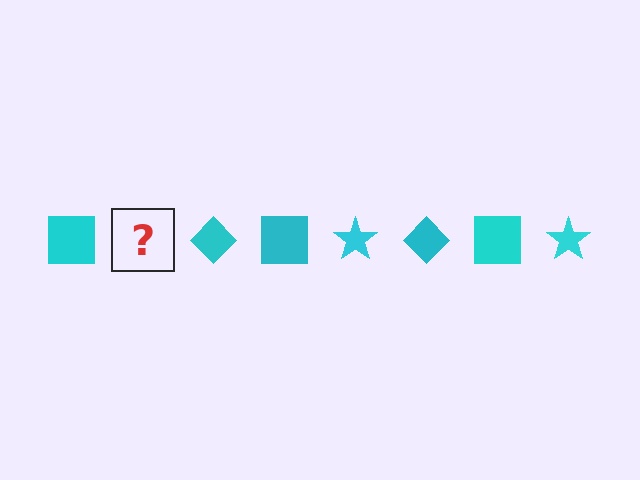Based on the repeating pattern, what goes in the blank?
The blank should be a cyan star.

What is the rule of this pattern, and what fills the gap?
The rule is that the pattern cycles through square, star, diamond shapes in cyan. The gap should be filled with a cyan star.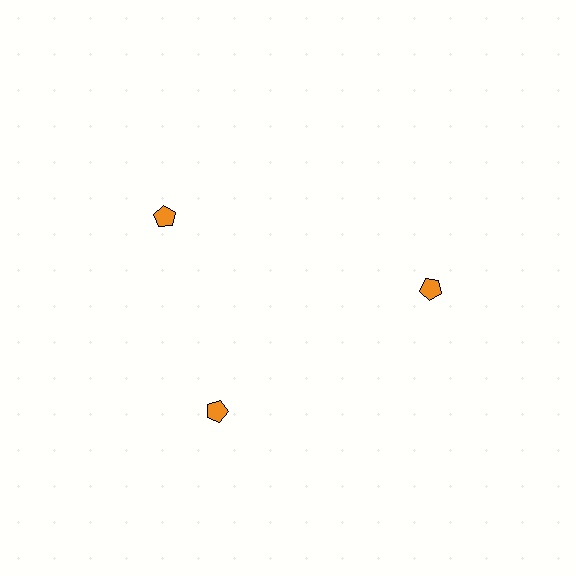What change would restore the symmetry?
The symmetry would be restored by rotating it back into even spacing with its neighbors so that all 3 pentagons sit at equal angles and equal distance from the center.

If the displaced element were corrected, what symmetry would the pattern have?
It would have 3-fold rotational symmetry — the pattern would map onto itself every 120 degrees.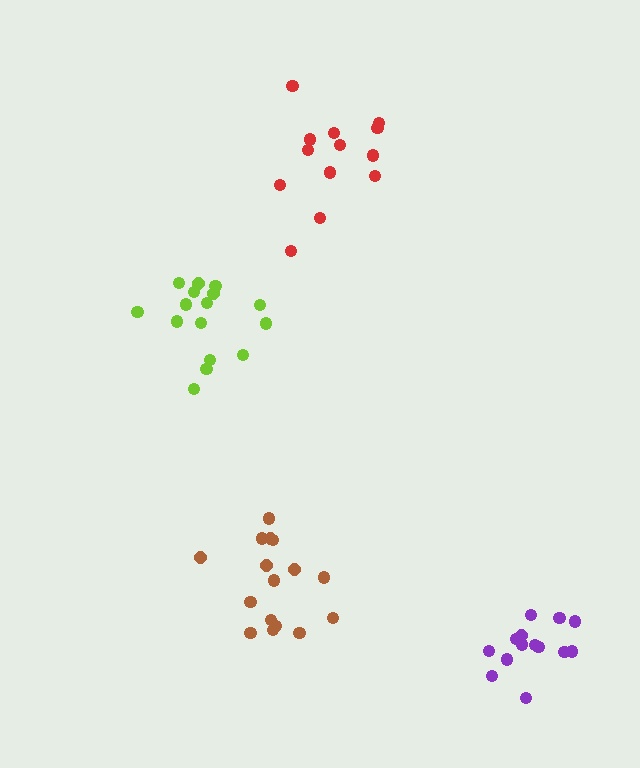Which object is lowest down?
The purple cluster is bottommost.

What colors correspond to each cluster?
The clusters are colored: brown, lime, purple, red.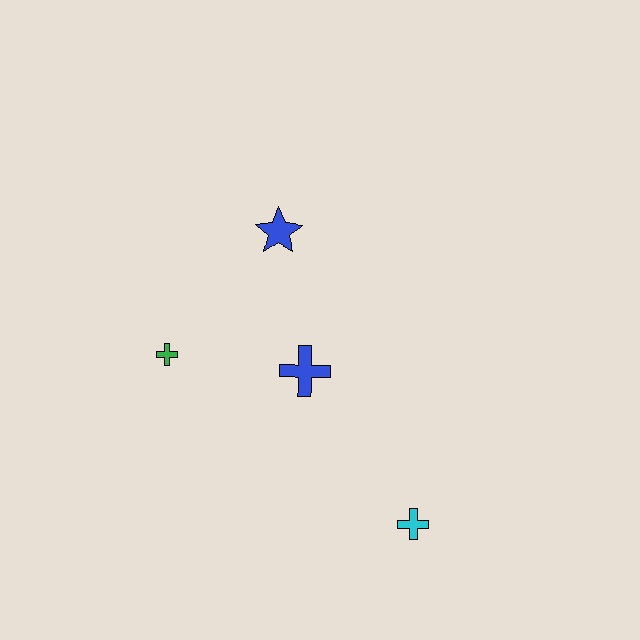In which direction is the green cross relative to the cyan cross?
The green cross is to the left of the cyan cross.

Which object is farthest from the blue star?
The cyan cross is farthest from the blue star.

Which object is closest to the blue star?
The blue cross is closest to the blue star.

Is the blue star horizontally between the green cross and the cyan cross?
Yes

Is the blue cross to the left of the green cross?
No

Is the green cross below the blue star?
Yes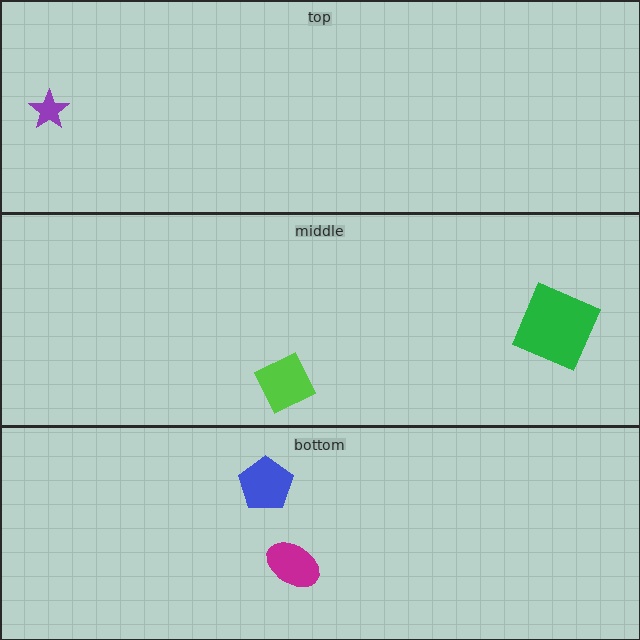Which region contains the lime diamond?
The middle region.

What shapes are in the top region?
The purple star.